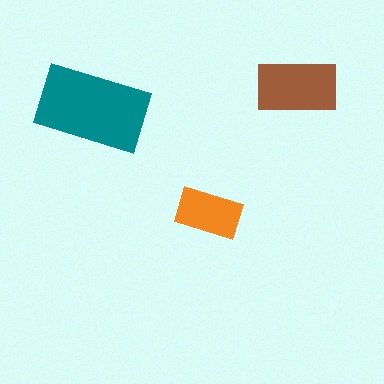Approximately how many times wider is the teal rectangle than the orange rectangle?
About 1.5 times wider.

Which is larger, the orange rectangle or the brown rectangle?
The brown one.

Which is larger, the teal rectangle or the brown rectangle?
The teal one.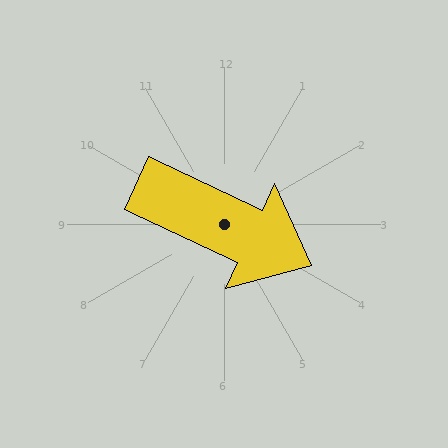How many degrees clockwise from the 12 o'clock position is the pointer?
Approximately 115 degrees.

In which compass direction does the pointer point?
Southeast.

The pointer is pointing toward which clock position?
Roughly 4 o'clock.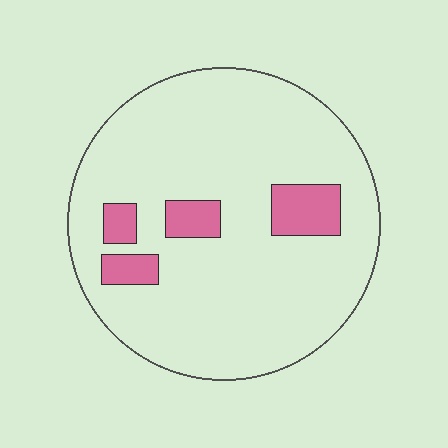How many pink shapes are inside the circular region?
4.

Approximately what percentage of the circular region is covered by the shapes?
Approximately 10%.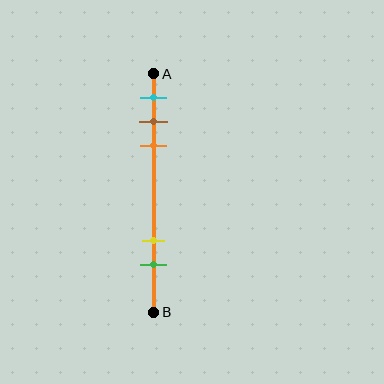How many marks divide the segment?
There are 5 marks dividing the segment.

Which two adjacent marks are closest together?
The brown and orange marks are the closest adjacent pair.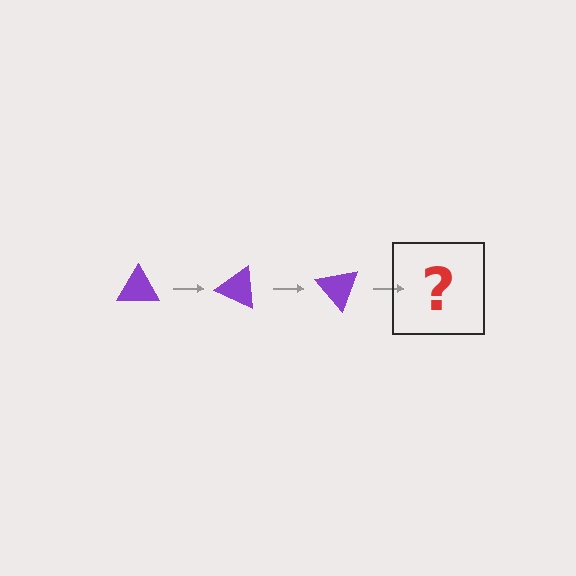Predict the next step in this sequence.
The next step is a purple triangle rotated 75 degrees.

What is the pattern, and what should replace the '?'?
The pattern is that the triangle rotates 25 degrees each step. The '?' should be a purple triangle rotated 75 degrees.